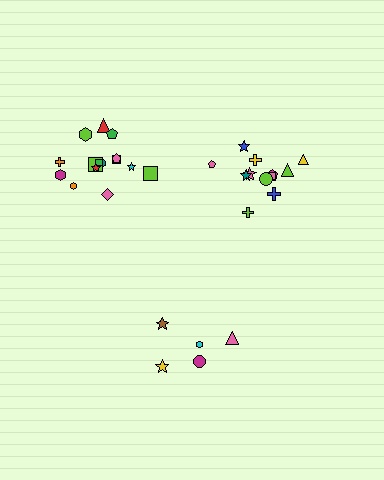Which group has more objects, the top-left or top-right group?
The top-left group.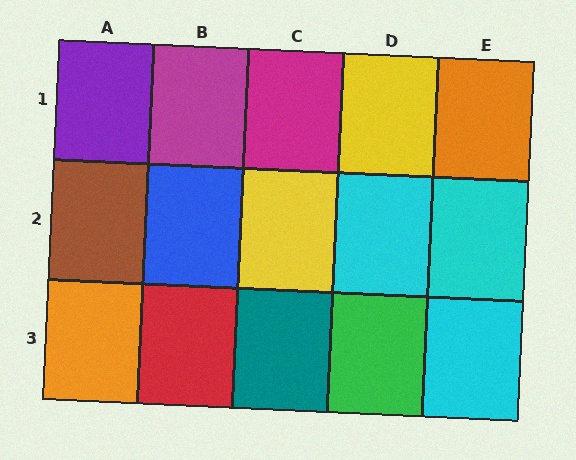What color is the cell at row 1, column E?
Orange.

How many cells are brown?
1 cell is brown.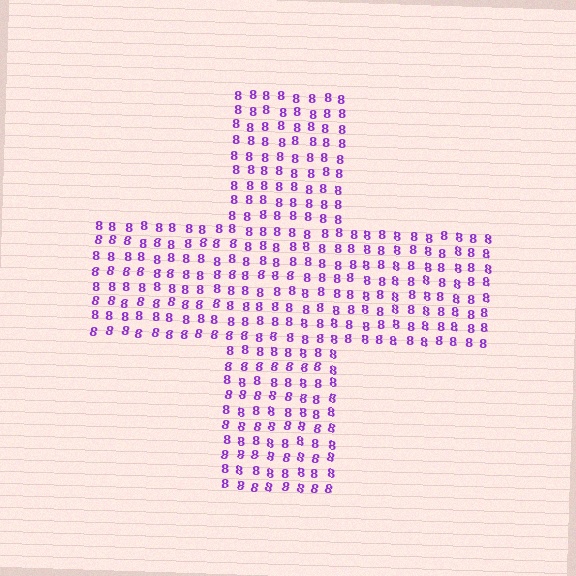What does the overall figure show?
The overall figure shows a cross.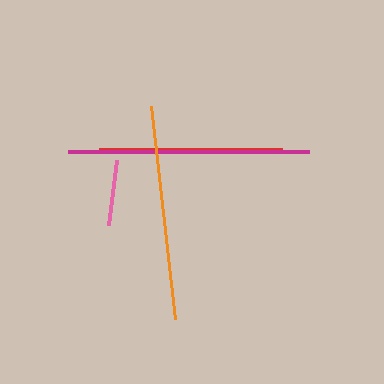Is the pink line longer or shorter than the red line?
The red line is longer than the pink line.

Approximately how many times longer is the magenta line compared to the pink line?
The magenta line is approximately 3.7 times the length of the pink line.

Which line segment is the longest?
The magenta line is the longest at approximately 241 pixels.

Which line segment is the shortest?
The pink line is the shortest at approximately 66 pixels.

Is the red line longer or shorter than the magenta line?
The magenta line is longer than the red line.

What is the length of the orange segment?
The orange segment is approximately 214 pixels long.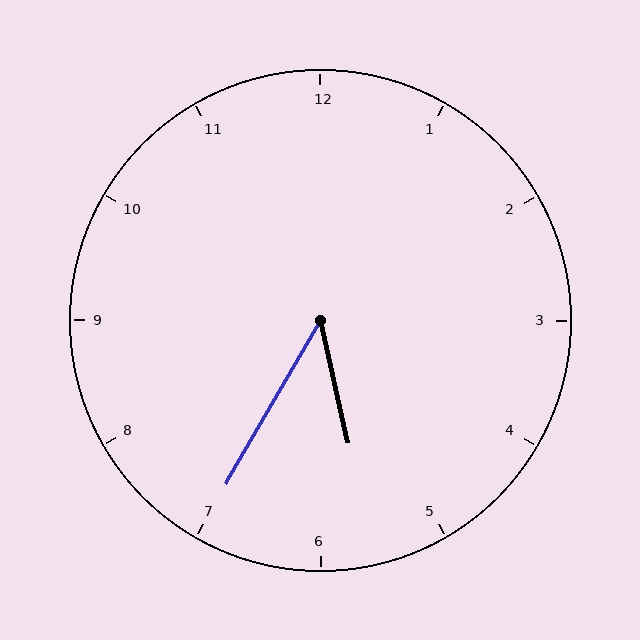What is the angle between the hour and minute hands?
Approximately 42 degrees.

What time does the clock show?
5:35.